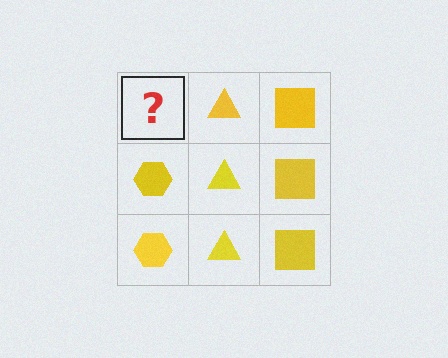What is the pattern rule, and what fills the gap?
The rule is that each column has a consistent shape. The gap should be filled with a yellow hexagon.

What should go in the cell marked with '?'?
The missing cell should contain a yellow hexagon.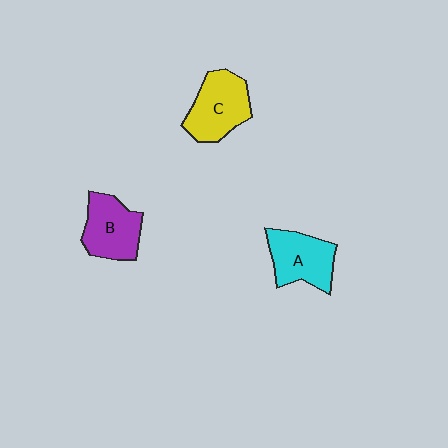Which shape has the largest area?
Shape C (yellow).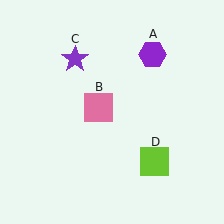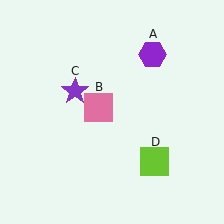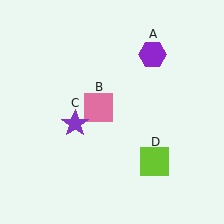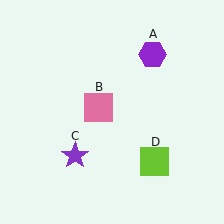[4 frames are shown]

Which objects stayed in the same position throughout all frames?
Purple hexagon (object A) and pink square (object B) and lime square (object D) remained stationary.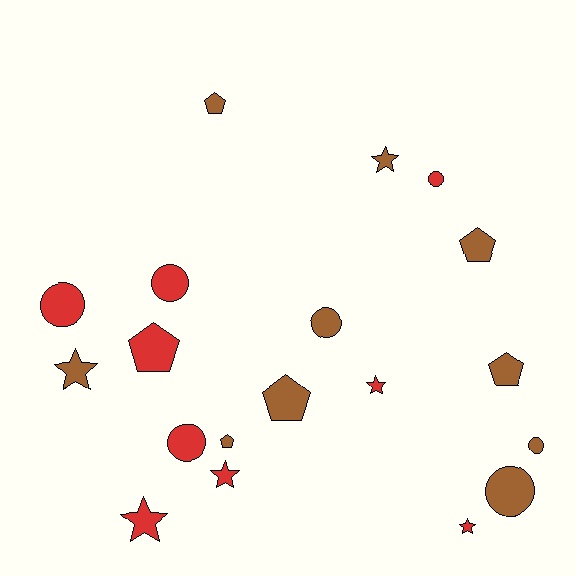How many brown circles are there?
There are 3 brown circles.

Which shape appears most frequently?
Circle, with 7 objects.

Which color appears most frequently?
Brown, with 10 objects.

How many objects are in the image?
There are 19 objects.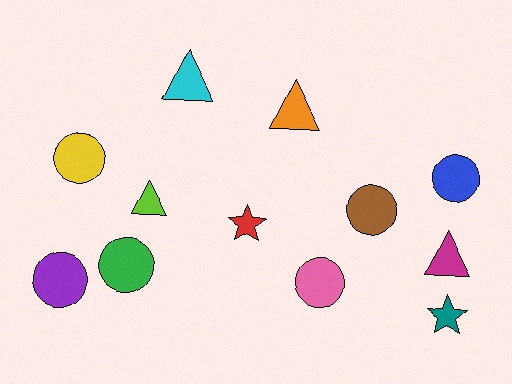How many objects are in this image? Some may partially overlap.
There are 12 objects.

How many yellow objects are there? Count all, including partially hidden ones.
There is 1 yellow object.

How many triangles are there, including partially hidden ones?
There are 4 triangles.